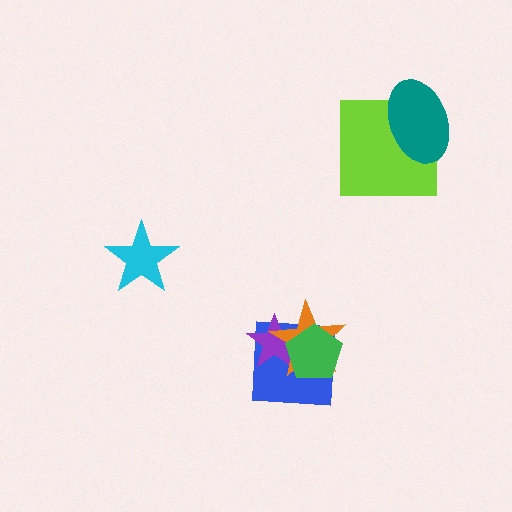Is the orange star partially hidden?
Yes, it is partially covered by another shape.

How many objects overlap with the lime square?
1 object overlaps with the lime square.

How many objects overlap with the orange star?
3 objects overlap with the orange star.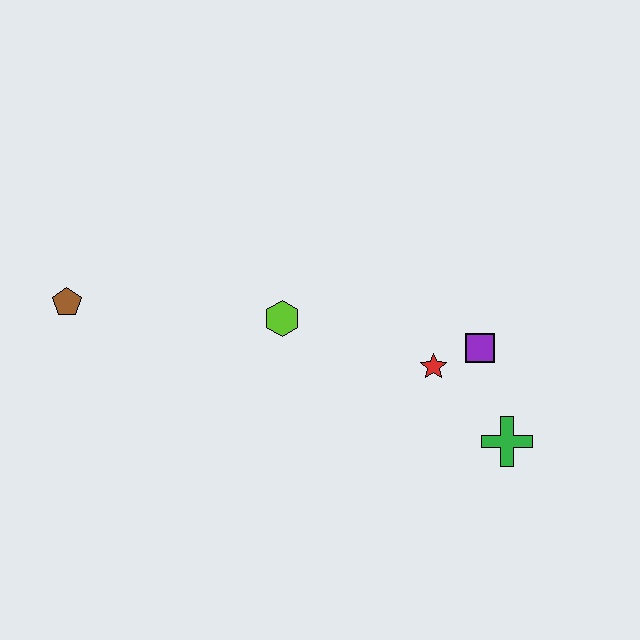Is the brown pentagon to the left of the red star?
Yes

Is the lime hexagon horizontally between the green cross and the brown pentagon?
Yes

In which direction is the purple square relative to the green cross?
The purple square is above the green cross.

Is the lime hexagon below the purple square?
No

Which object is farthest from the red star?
The brown pentagon is farthest from the red star.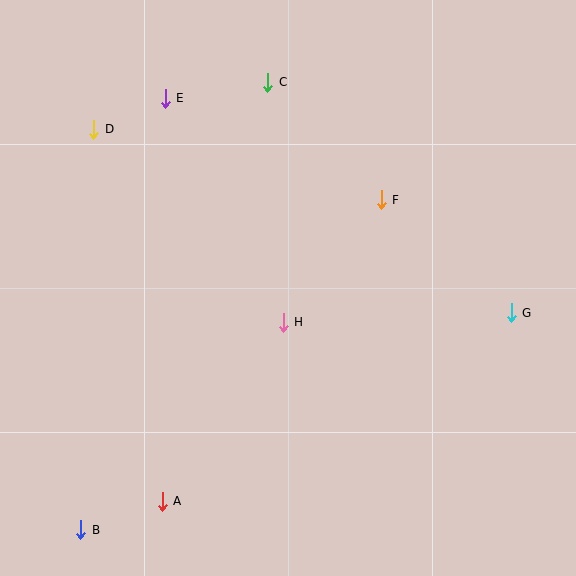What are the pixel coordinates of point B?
Point B is at (81, 530).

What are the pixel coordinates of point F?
Point F is at (381, 200).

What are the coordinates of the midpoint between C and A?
The midpoint between C and A is at (215, 292).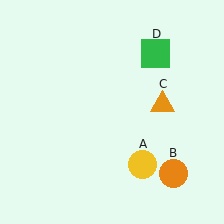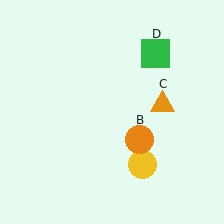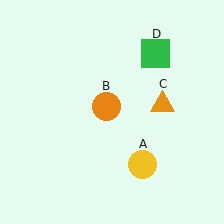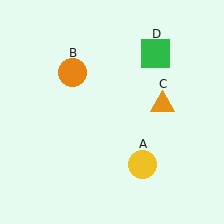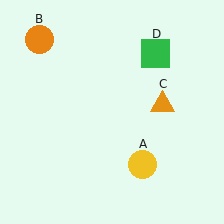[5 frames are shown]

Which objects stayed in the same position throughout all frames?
Yellow circle (object A) and orange triangle (object C) and green square (object D) remained stationary.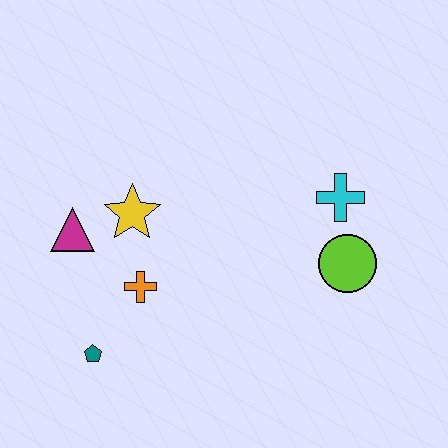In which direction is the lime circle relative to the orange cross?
The lime circle is to the right of the orange cross.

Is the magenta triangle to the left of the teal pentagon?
Yes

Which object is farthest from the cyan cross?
The teal pentagon is farthest from the cyan cross.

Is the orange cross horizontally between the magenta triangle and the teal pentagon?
No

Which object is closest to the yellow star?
The magenta triangle is closest to the yellow star.